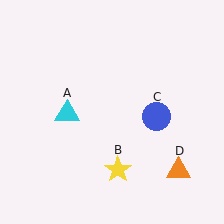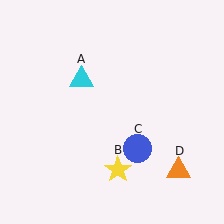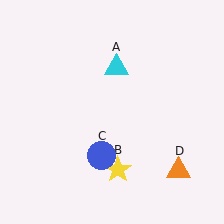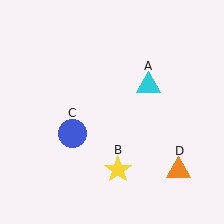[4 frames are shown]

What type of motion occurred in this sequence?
The cyan triangle (object A), blue circle (object C) rotated clockwise around the center of the scene.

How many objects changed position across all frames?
2 objects changed position: cyan triangle (object A), blue circle (object C).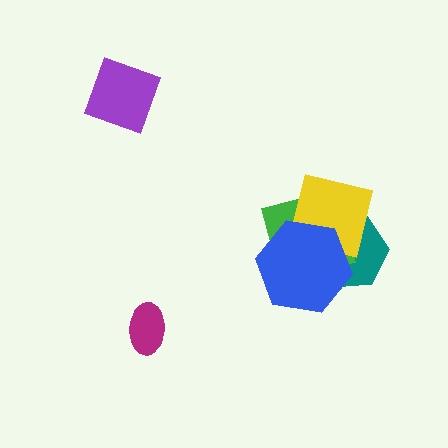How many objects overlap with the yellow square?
3 objects overlap with the yellow square.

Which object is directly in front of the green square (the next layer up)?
The yellow square is directly in front of the green square.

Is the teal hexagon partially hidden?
Yes, it is partially covered by another shape.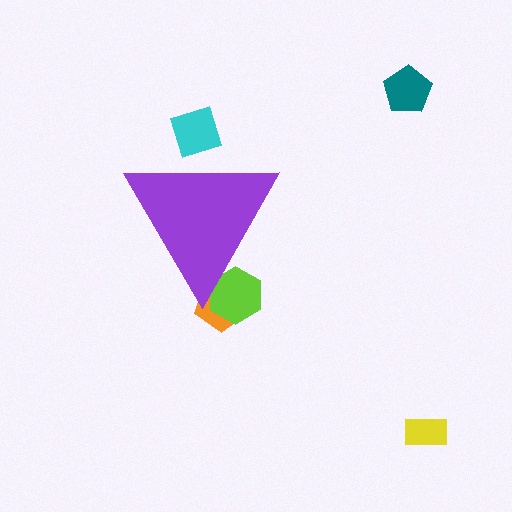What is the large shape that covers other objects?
A purple triangle.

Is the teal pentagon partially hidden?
No, the teal pentagon is fully visible.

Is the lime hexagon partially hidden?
Yes, the lime hexagon is partially hidden behind the purple triangle.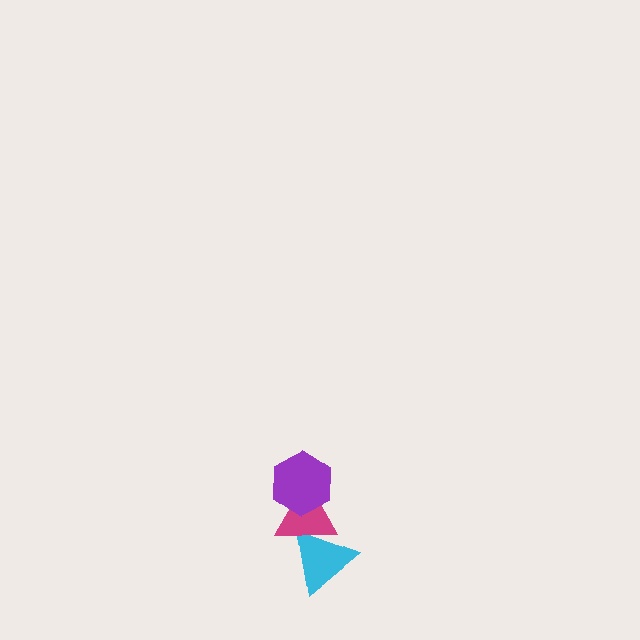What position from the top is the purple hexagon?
The purple hexagon is 1st from the top.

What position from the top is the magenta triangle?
The magenta triangle is 2nd from the top.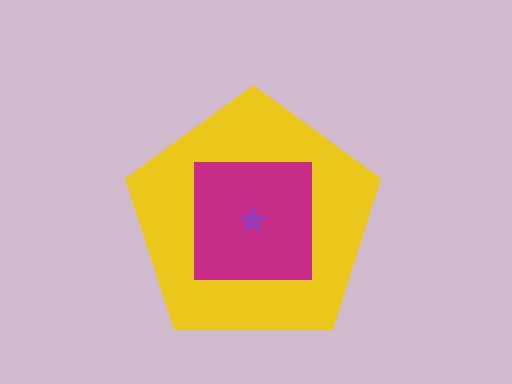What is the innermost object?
The purple star.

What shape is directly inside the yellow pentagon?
The magenta square.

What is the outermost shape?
The yellow pentagon.